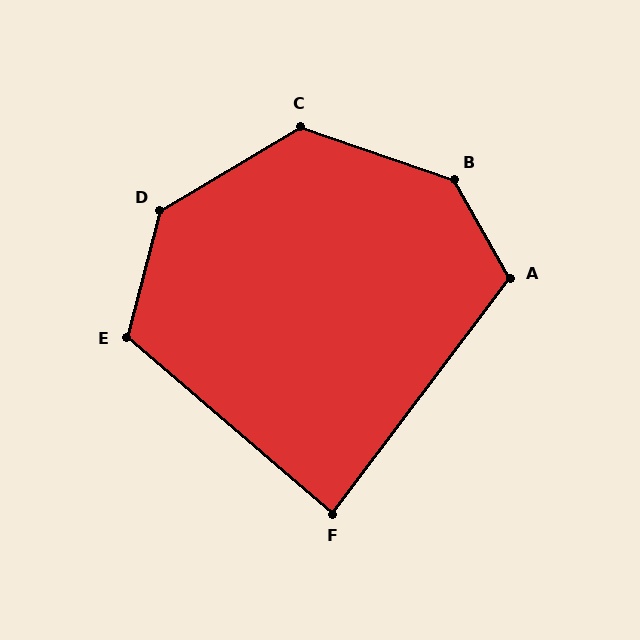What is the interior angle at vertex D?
Approximately 135 degrees (obtuse).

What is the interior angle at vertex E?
Approximately 116 degrees (obtuse).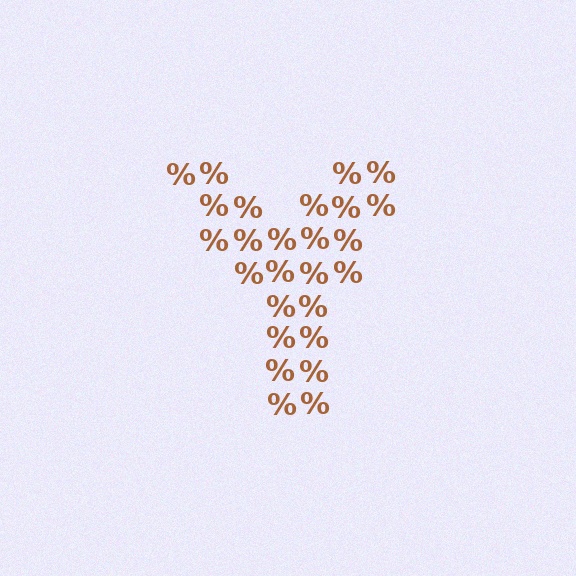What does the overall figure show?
The overall figure shows the letter Y.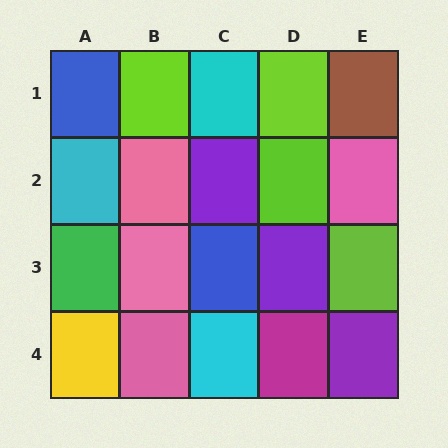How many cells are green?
1 cell is green.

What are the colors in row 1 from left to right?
Blue, lime, cyan, lime, brown.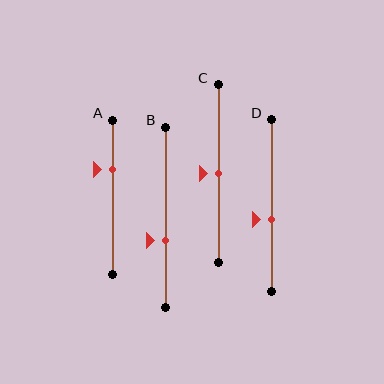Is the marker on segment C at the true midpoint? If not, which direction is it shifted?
Yes, the marker on segment C is at the true midpoint.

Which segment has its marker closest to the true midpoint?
Segment C has its marker closest to the true midpoint.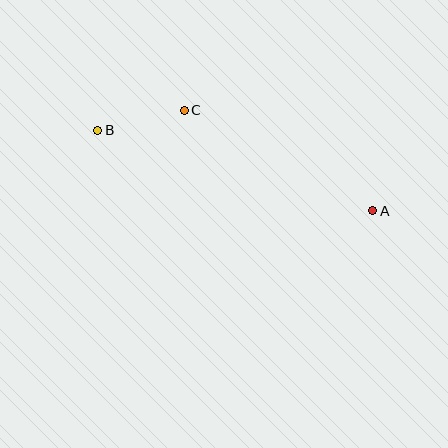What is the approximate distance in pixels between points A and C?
The distance between A and C is approximately 214 pixels.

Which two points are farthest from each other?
Points A and B are farthest from each other.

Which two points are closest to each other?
Points B and C are closest to each other.